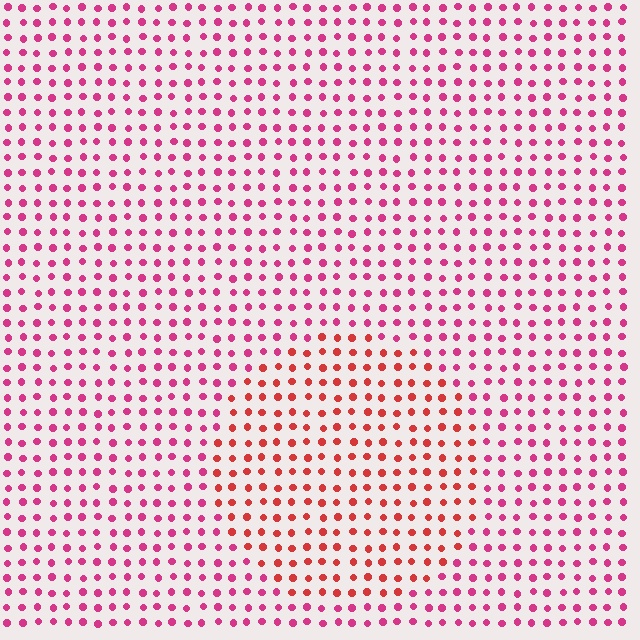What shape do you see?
I see a circle.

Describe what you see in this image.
The image is filled with small magenta elements in a uniform arrangement. A circle-shaped region is visible where the elements are tinted to a slightly different hue, forming a subtle color boundary.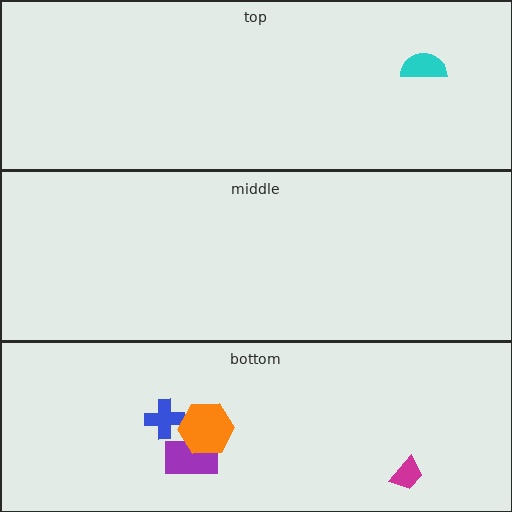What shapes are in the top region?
The cyan semicircle.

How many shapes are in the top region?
1.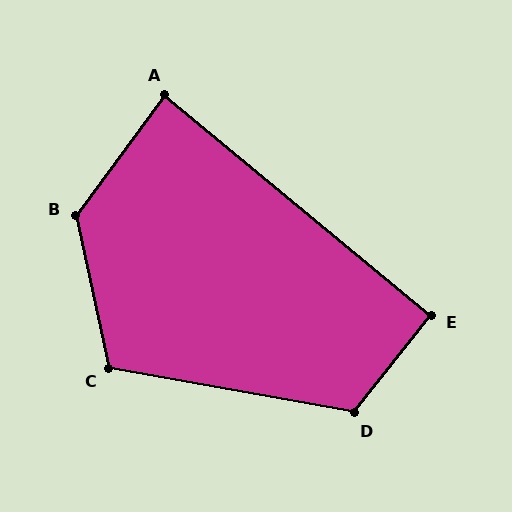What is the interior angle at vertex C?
Approximately 113 degrees (obtuse).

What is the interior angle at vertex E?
Approximately 91 degrees (approximately right).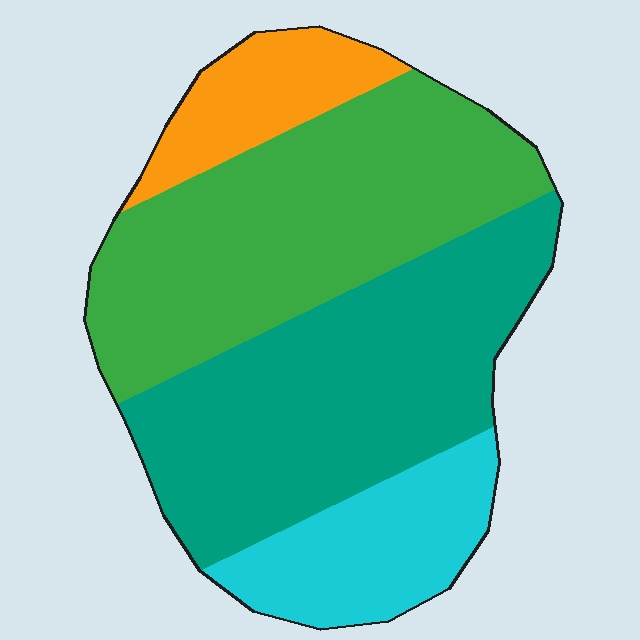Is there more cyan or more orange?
Cyan.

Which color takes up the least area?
Orange, at roughly 10%.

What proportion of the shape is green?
Green covers roughly 35% of the shape.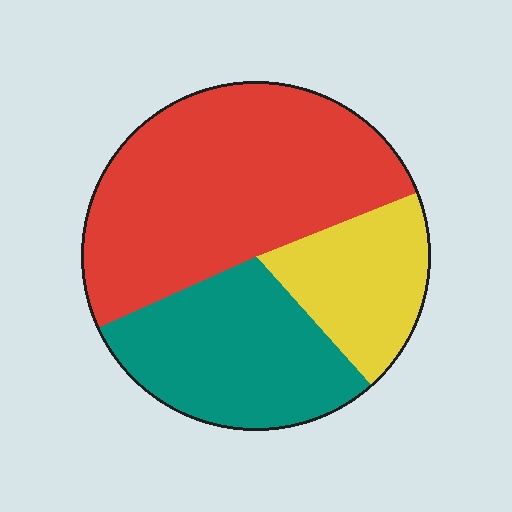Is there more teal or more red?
Red.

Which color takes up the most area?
Red, at roughly 50%.